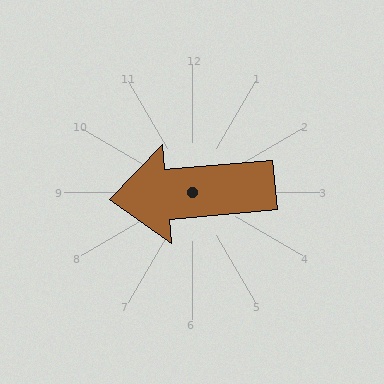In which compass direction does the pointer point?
West.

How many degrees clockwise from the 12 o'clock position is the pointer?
Approximately 265 degrees.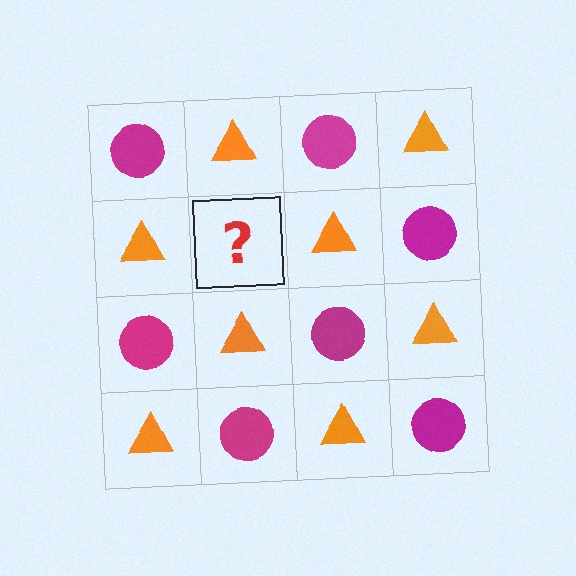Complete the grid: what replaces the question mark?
The question mark should be replaced with a magenta circle.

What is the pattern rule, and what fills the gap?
The rule is that it alternates magenta circle and orange triangle in a checkerboard pattern. The gap should be filled with a magenta circle.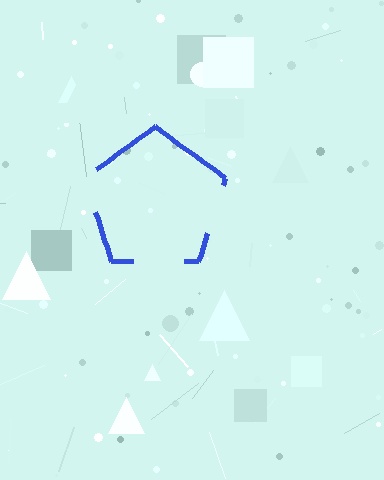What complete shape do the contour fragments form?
The contour fragments form a pentagon.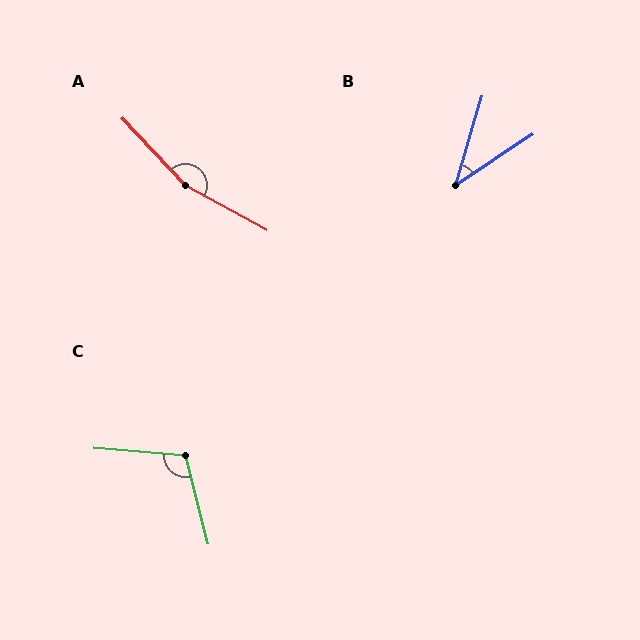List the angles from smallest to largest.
B (40°), C (109°), A (162°).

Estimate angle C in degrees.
Approximately 109 degrees.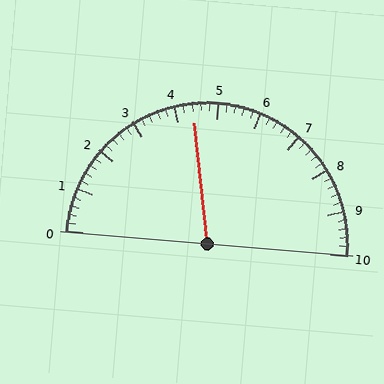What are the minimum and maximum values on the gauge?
The gauge ranges from 0 to 10.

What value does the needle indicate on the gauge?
The needle indicates approximately 4.4.